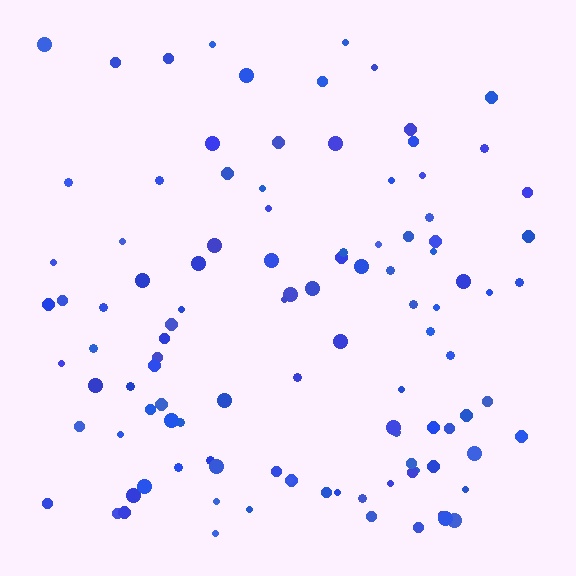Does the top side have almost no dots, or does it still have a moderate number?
Still a moderate number, just noticeably fewer than the bottom.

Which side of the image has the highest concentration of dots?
The bottom.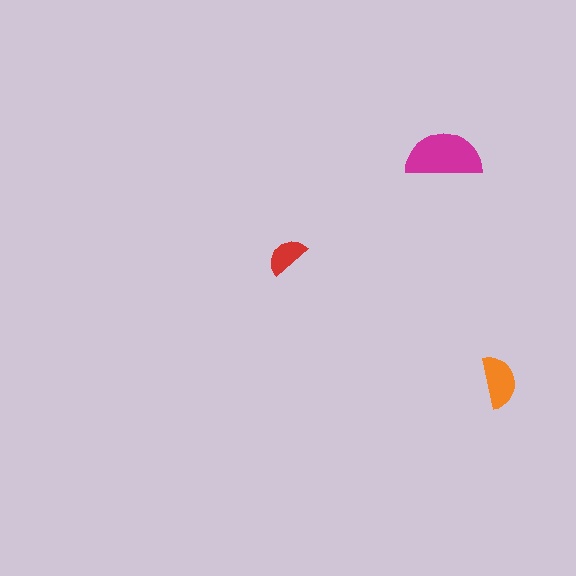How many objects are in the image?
There are 3 objects in the image.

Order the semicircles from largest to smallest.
the magenta one, the orange one, the red one.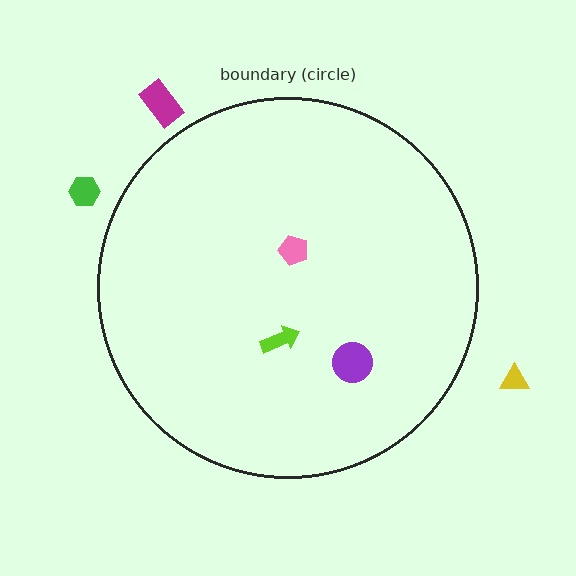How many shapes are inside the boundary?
3 inside, 3 outside.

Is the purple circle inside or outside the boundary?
Inside.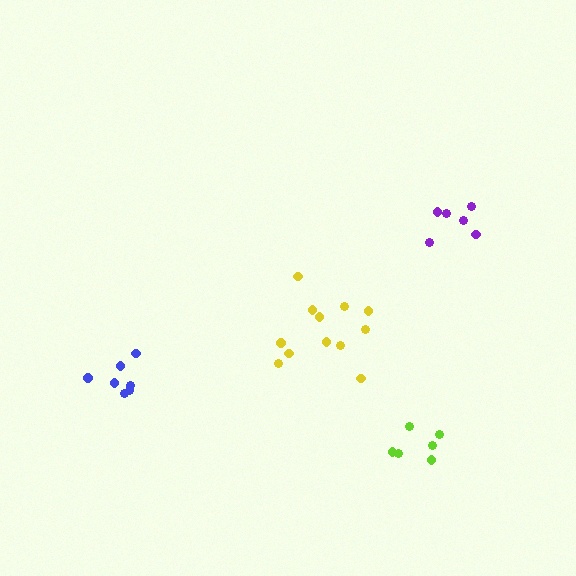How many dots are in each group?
Group 1: 12 dots, Group 2: 6 dots, Group 3: 6 dots, Group 4: 7 dots (31 total).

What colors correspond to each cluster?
The clusters are colored: yellow, purple, lime, blue.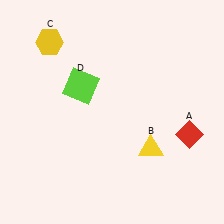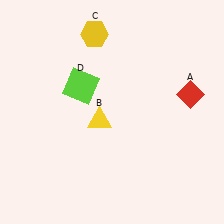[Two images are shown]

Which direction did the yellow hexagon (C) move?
The yellow hexagon (C) moved right.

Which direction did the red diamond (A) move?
The red diamond (A) moved up.